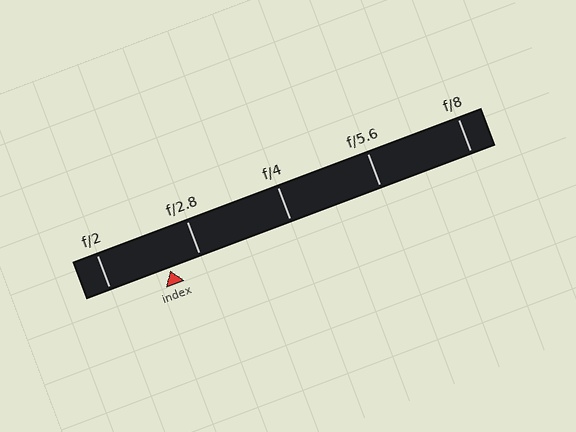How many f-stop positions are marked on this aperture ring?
There are 5 f-stop positions marked.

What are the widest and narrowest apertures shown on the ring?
The widest aperture shown is f/2 and the narrowest is f/8.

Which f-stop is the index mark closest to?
The index mark is closest to f/2.8.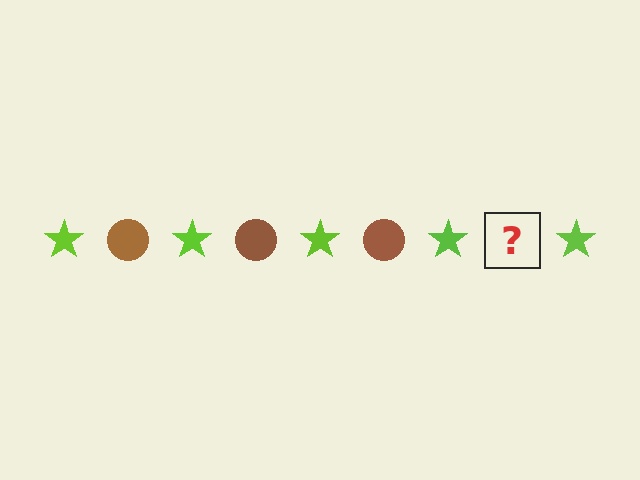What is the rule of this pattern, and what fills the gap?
The rule is that the pattern alternates between lime star and brown circle. The gap should be filled with a brown circle.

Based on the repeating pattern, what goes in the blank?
The blank should be a brown circle.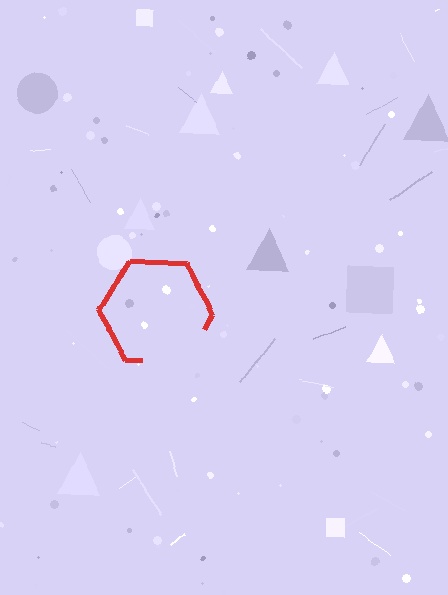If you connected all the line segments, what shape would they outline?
They would outline a hexagon.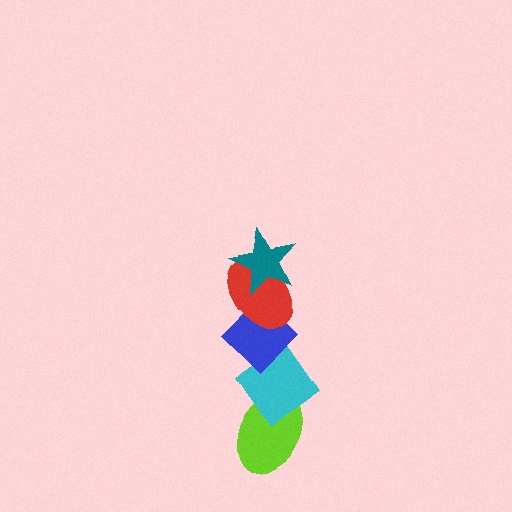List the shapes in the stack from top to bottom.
From top to bottom: the teal star, the red ellipse, the blue diamond, the cyan diamond, the lime ellipse.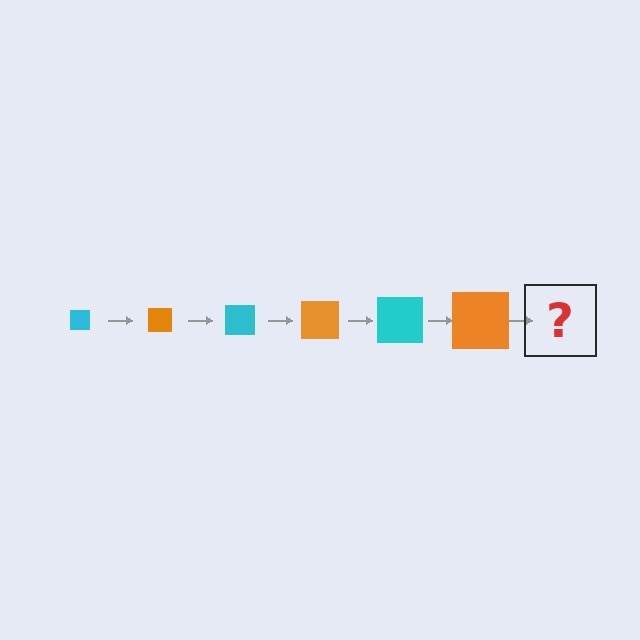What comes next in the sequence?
The next element should be a cyan square, larger than the previous one.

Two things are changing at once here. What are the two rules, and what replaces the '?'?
The two rules are that the square grows larger each step and the color cycles through cyan and orange. The '?' should be a cyan square, larger than the previous one.